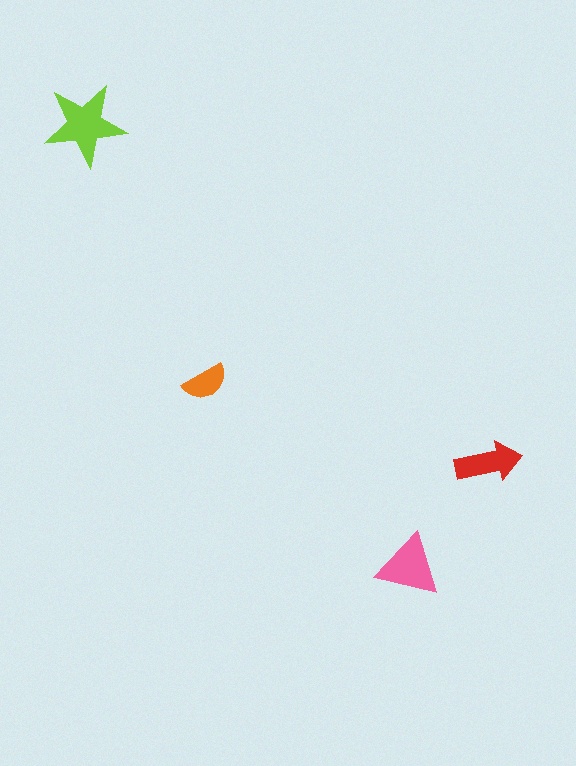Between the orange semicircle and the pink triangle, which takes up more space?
The pink triangle.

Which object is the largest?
The lime star.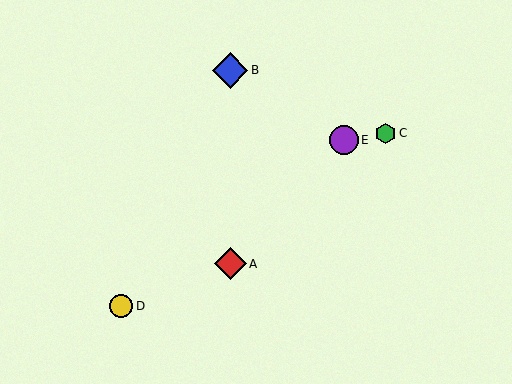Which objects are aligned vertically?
Objects A, B are aligned vertically.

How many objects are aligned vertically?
2 objects (A, B) are aligned vertically.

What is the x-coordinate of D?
Object D is at x≈121.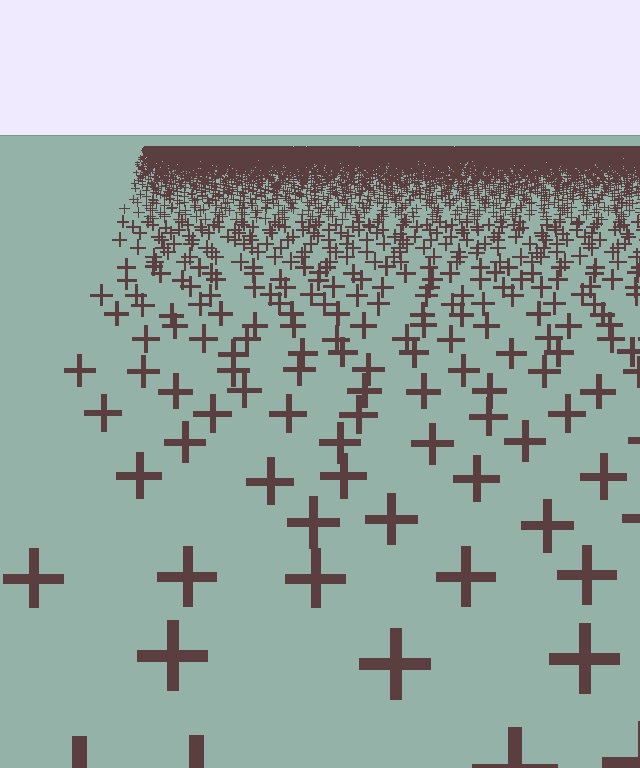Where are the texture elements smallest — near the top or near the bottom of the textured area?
Near the top.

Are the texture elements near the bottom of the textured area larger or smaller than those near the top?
Larger. Near the bottom, elements are closer to the viewer and appear at a bigger on-screen size.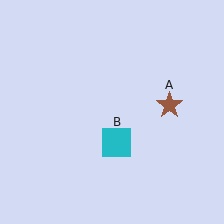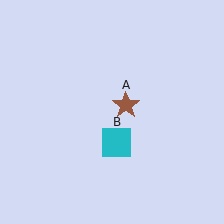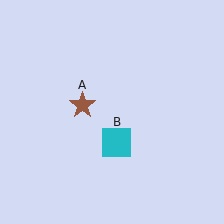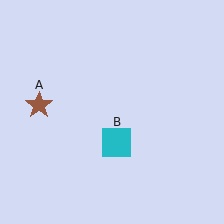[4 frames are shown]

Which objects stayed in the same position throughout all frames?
Cyan square (object B) remained stationary.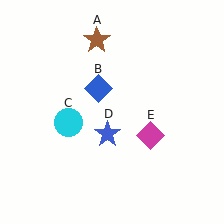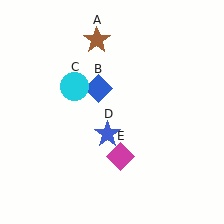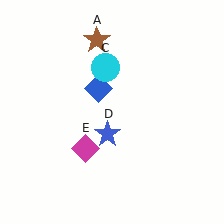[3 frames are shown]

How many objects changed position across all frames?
2 objects changed position: cyan circle (object C), magenta diamond (object E).